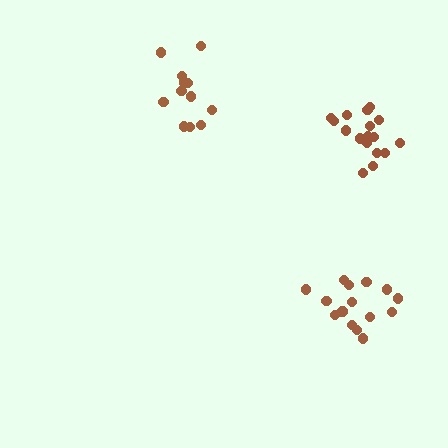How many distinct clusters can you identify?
There are 3 distinct clusters.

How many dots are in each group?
Group 1: 12 dots, Group 2: 16 dots, Group 3: 17 dots (45 total).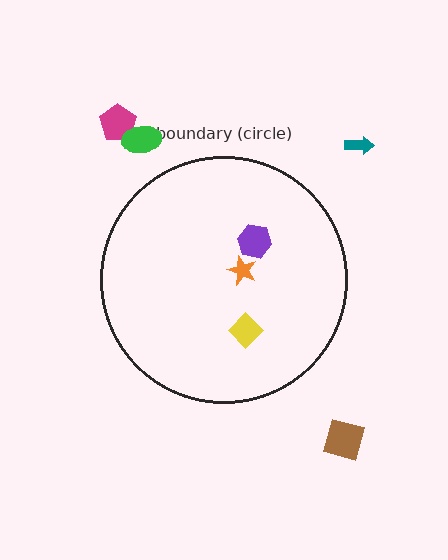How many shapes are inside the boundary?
3 inside, 4 outside.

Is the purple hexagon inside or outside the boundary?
Inside.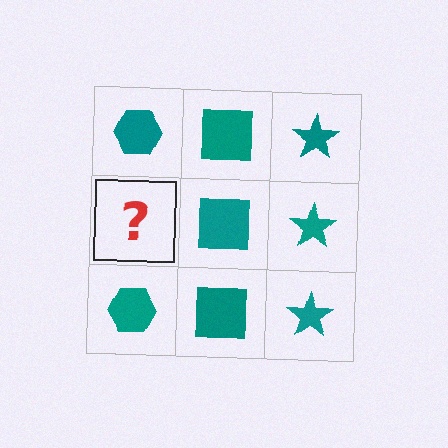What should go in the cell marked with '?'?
The missing cell should contain a teal hexagon.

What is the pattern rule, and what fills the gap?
The rule is that each column has a consistent shape. The gap should be filled with a teal hexagon.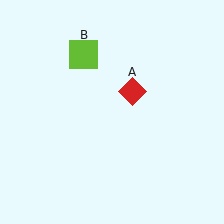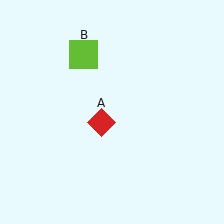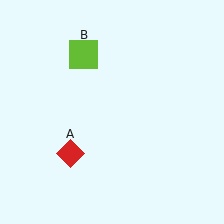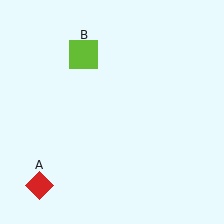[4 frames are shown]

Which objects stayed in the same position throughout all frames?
Lime square (object B) remained stationary.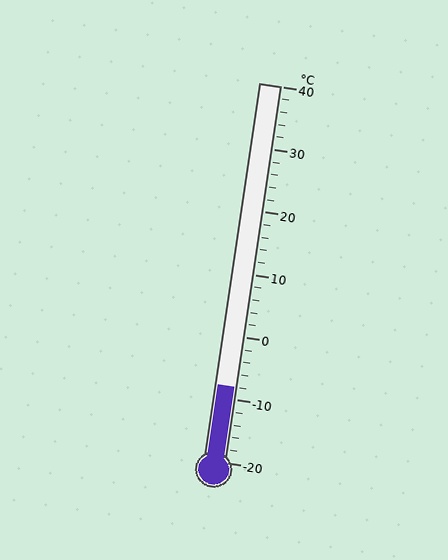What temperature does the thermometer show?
The thermometer shows approximately -8°C.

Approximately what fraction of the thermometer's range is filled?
The thermometer is filled to approximately 20% of its range.